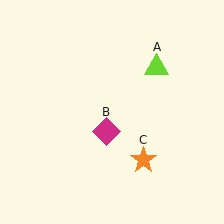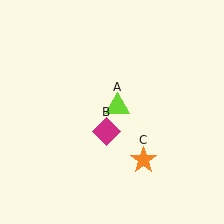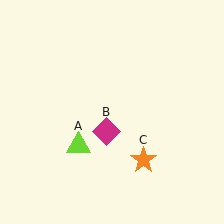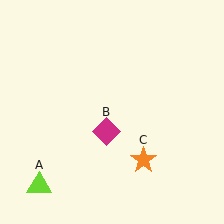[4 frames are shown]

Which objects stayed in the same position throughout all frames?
Magenta diamond (object B) and orange star (object C) remained stationary.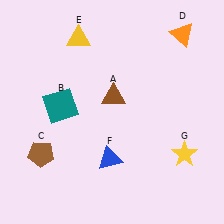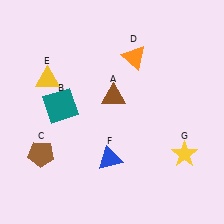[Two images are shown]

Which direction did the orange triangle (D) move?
The orange triangle (D) moved left.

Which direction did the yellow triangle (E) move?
The yellow triangle (E) moved down.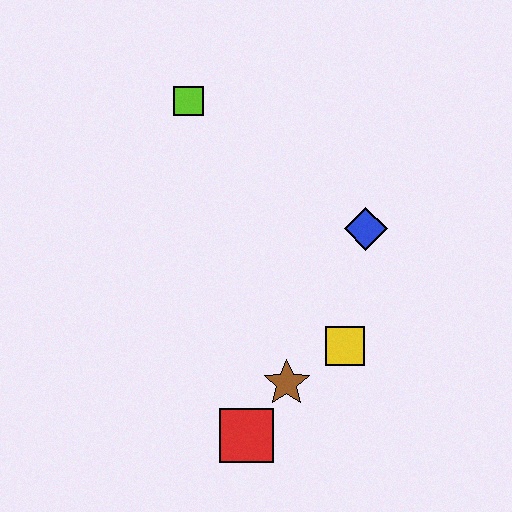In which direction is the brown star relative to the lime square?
The brown star is below the lime square.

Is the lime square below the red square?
No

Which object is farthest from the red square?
The lime square is farthest from the red square.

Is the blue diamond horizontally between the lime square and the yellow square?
No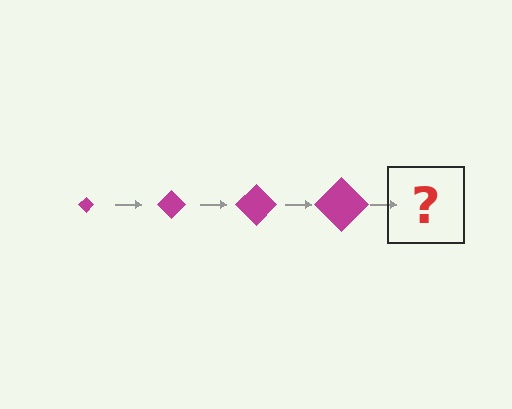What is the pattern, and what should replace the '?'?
The pattern is that the diamond gets progressively larger each step. The '?' should be a magenta diamond, larger than the previous one.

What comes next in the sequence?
The next element should be a magenta diamond, larger than the previous one.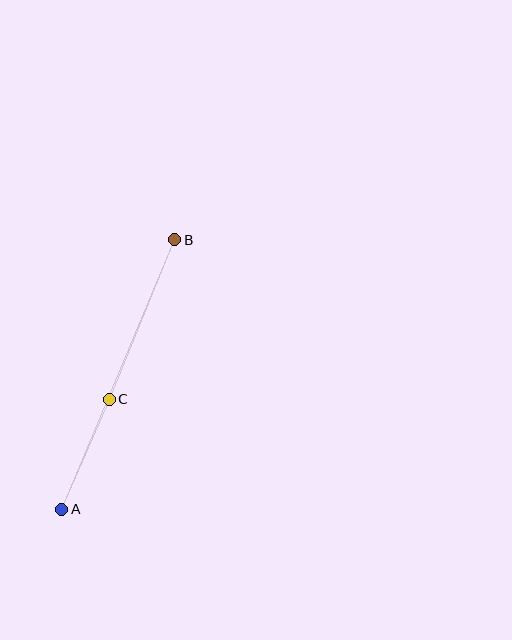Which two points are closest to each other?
Points A and C are closest to each other.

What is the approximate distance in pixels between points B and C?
The distance between B and C is approximately 172 pixels.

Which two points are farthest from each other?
Points A and B are farthest from each other.